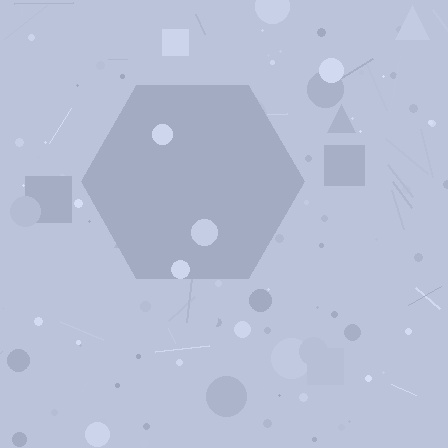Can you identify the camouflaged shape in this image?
The camouflaged shape is a hexagon.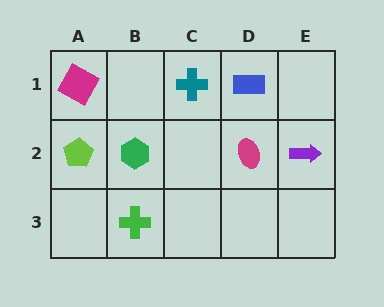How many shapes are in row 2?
4 shapes.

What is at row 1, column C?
A teal cross.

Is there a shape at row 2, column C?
No, that cell is empty.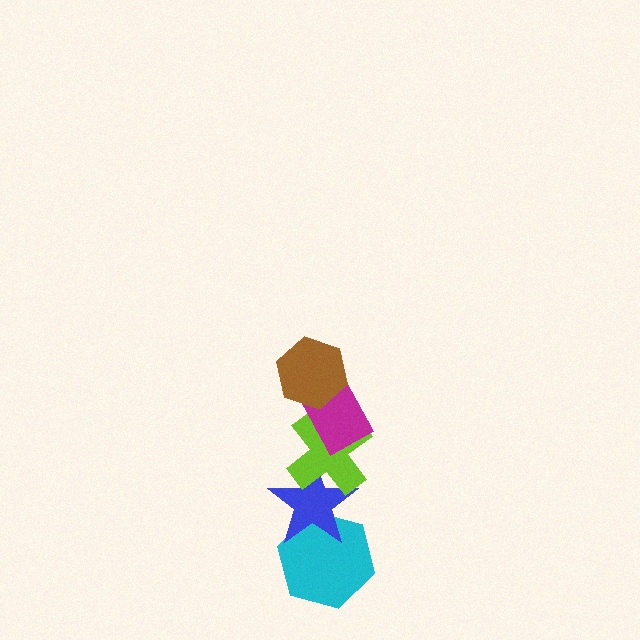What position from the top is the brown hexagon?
The brown hexagon is 1st from the top.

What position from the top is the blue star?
The blue star is 4th from the top.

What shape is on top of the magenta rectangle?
The brown hexagon is on top of the magenta rectangle.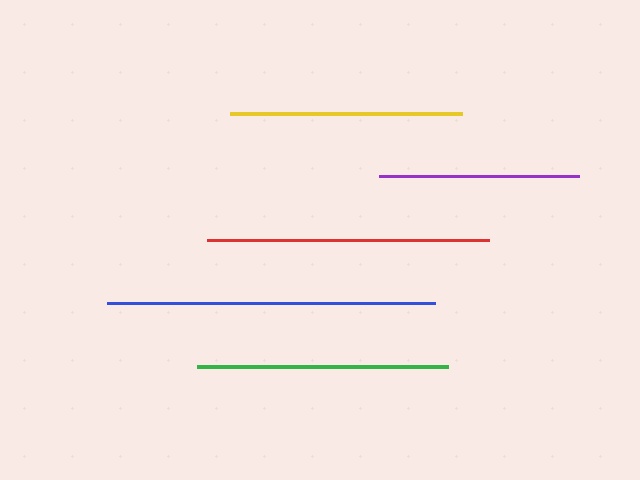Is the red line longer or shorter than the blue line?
The blue line is longer than the red line.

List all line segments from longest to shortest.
From longest to shortest: blue, red, green, yellow, purple.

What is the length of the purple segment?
The purple segment is approximately 200 pixels long.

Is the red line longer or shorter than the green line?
The red line is longer than the green line.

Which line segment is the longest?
The blue line is the longest at approximately 329 pixels.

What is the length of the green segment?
The green segment is approximately 251 pixels long.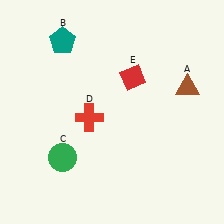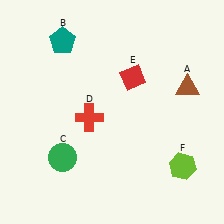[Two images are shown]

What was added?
A lime hexagon (F) was added in Image 2.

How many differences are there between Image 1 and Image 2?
There is 1 difference between the two images.